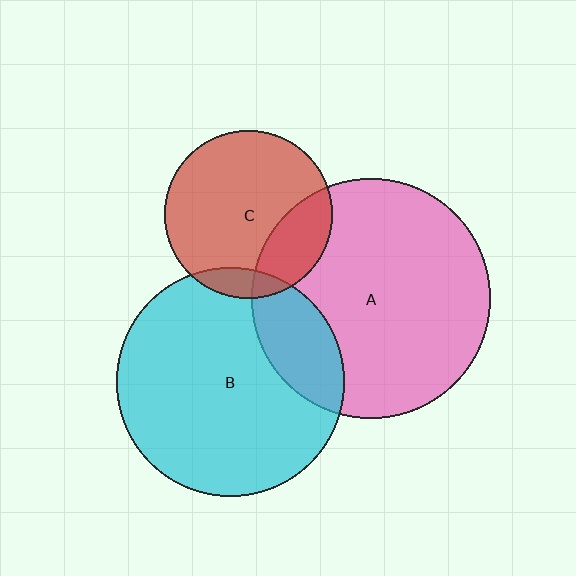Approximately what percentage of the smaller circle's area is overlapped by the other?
Approximately 25%.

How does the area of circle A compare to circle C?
Approximately 2.0 times.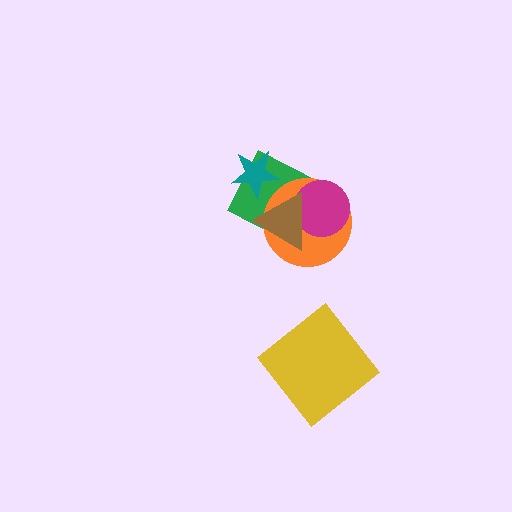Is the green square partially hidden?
Yes, it is partially covered by another shape.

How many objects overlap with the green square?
4 objects overlap with the green square.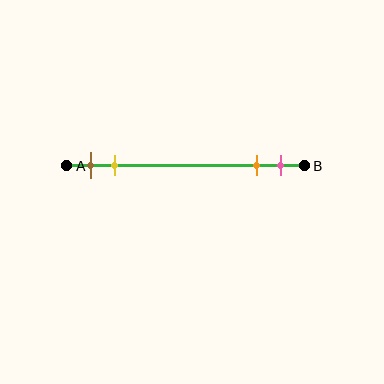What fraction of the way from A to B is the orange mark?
The orange mark is approximately 80% (0.8) of the way from A to B.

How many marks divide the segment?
There are 4 marks dividing the segment.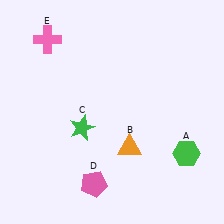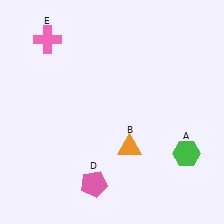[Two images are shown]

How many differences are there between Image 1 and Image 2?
There is 1 difference between the two images.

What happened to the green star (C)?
The green star (C) was removed in Image 2. It was in the bottom-left area of Image 1.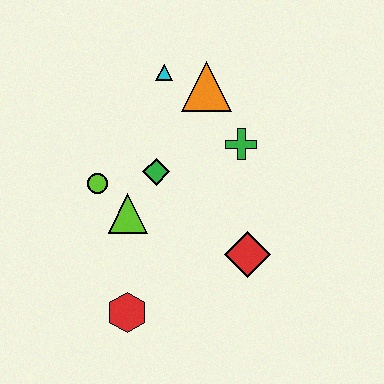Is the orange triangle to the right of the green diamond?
Yes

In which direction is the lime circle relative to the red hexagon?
The lime circle is above the red hexagon.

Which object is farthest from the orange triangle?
The red hexagon is farthest from the orange triangle.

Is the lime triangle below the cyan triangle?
Yes